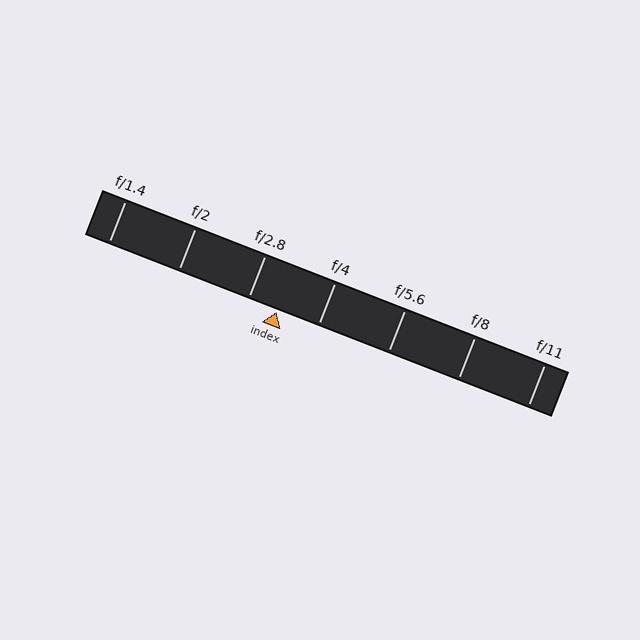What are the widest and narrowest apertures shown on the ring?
The widest aperture shown is f/1.4 and the narrowest is f/11.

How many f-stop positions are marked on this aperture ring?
There are 7 f-stop positions marked.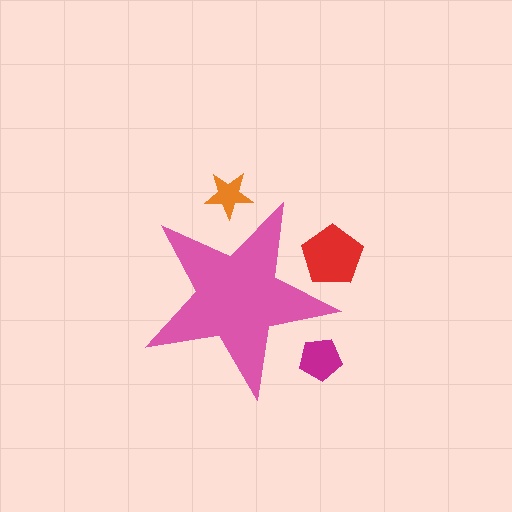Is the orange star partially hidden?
Yes, the orange star is partially hidden behind the pink star.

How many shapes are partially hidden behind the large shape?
3 shapes are partially hidden.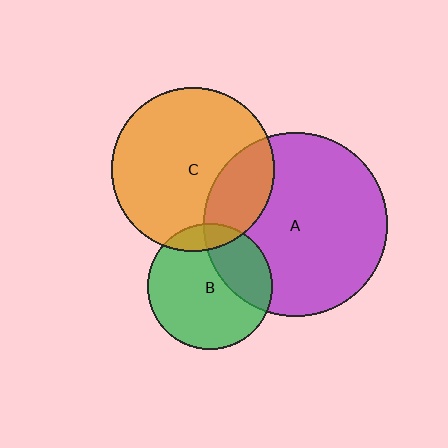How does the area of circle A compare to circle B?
Approximately 2.2 times.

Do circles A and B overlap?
Yes.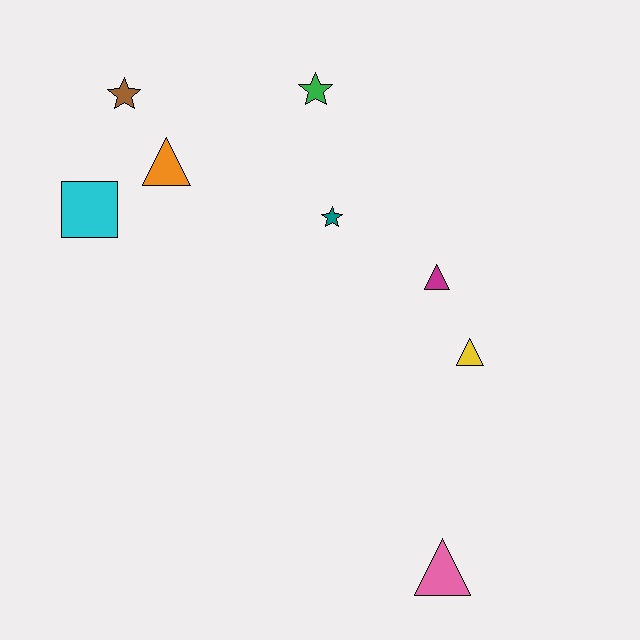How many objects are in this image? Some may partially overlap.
There are 8 objects.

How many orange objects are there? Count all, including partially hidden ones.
There is 1 orange object.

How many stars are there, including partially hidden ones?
There are 3 stars.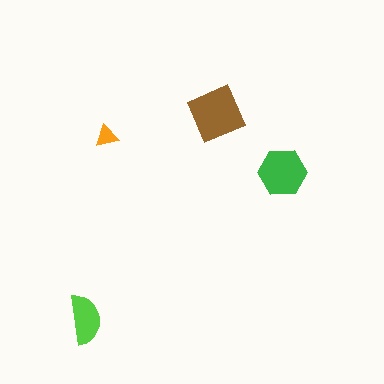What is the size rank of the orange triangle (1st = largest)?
4th.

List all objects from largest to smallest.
The brown diamond, the green hexagon, the lime semicircle, the orange triangle.